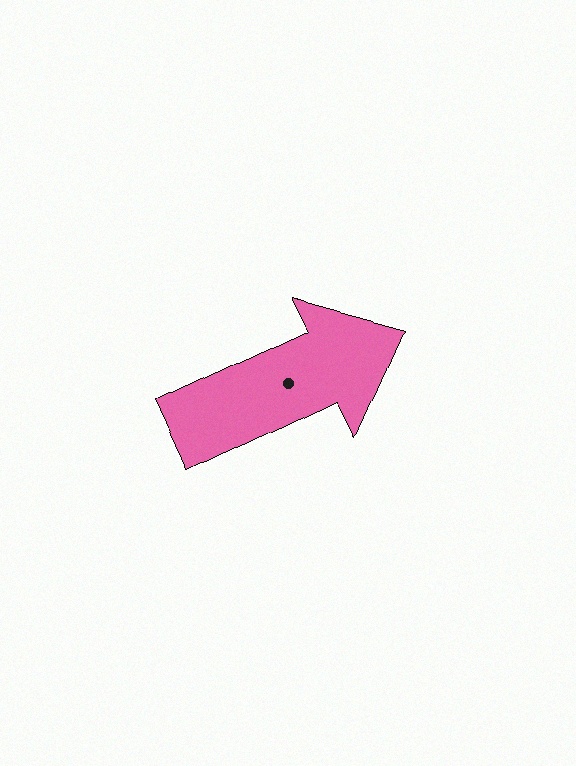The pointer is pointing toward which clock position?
Roughly 2 o'clock.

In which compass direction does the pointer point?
Northeast.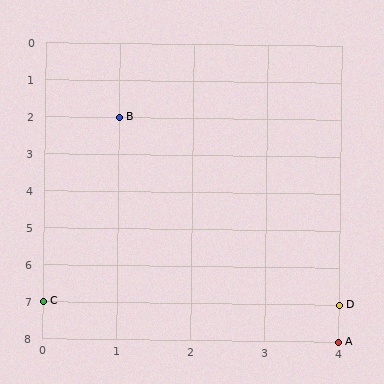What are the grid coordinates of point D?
Point D is at grid coordinates (4, 7).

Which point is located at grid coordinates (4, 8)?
Point A is at (4, 8).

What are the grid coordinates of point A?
Point A is at grid coordinates (4, 8).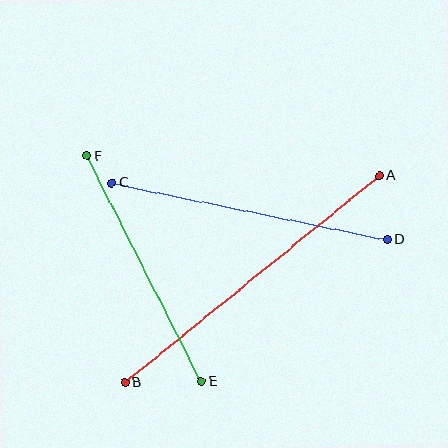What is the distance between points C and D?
The distance is approximately 282 pixels.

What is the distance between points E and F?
The distance is approximately 252 pixels.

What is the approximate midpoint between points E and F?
The midpoint is at approximately (144, 269) pixels.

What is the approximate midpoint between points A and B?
The midpoint is at approximately (252, 279) pixels.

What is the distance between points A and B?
The distance is approximately 328 pixels.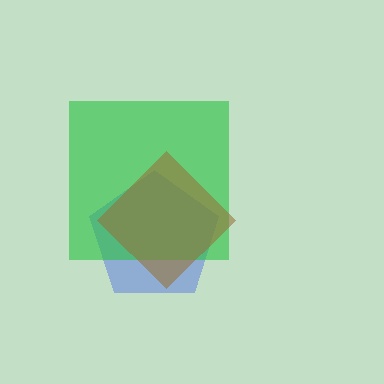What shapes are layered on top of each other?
The layered shapes are: a blue pentagon, a green square, a brown diamond.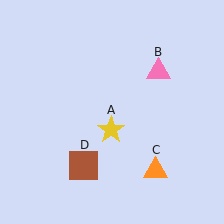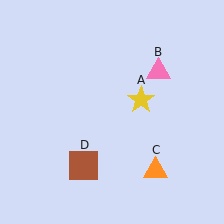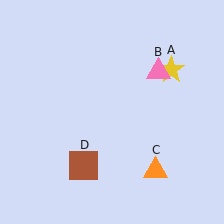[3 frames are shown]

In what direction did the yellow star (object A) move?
The yellow star (object A) moved up and to the right.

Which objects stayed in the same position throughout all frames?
Pink triangle (object B) and orange triangle (object C) and brown square (object D) remained stationary.